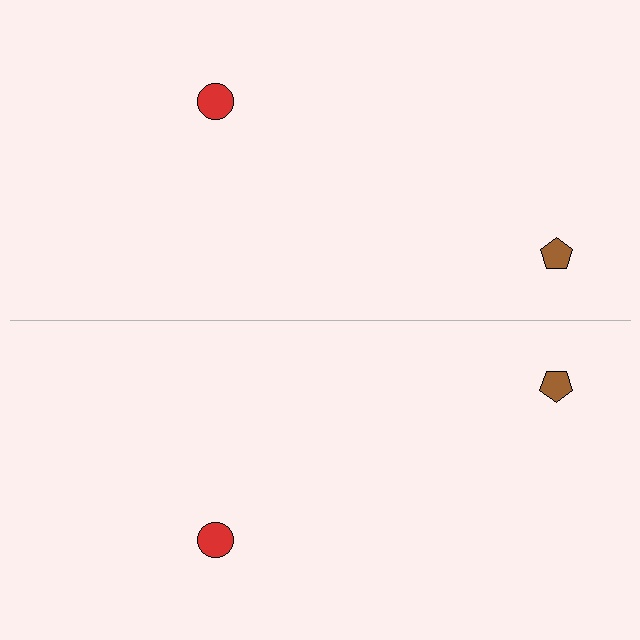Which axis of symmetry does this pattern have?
The pattern has a horizontal axis of symmetry running through the center of the image.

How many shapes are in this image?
There are 4 shapes in this image.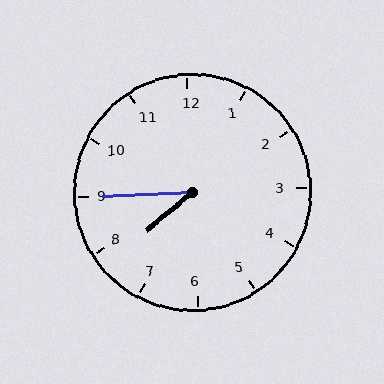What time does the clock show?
7:45.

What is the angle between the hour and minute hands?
Approximately 38 degrees.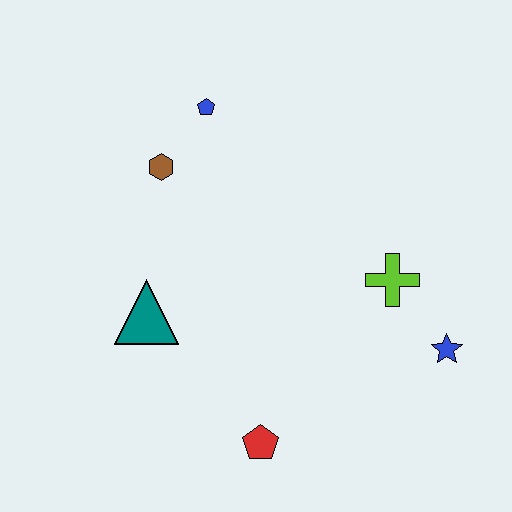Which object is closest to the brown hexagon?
The blue pentagon is closest to the brown hexagon.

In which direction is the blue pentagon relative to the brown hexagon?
The blue pentagon is above the brown hexagon.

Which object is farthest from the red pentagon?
The blue pentagon is farthest from the red pentagon.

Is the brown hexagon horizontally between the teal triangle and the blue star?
Yes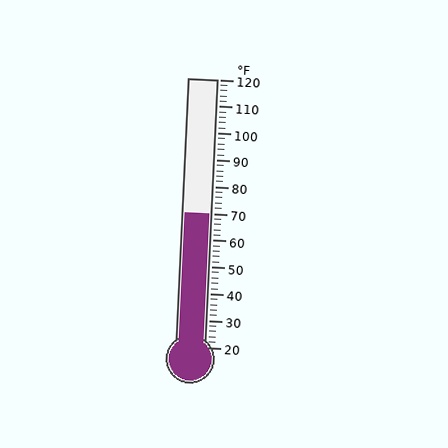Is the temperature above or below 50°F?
The temperature is above 50°F.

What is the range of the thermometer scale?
The thermometer scale ranges from 20°F to 120°F.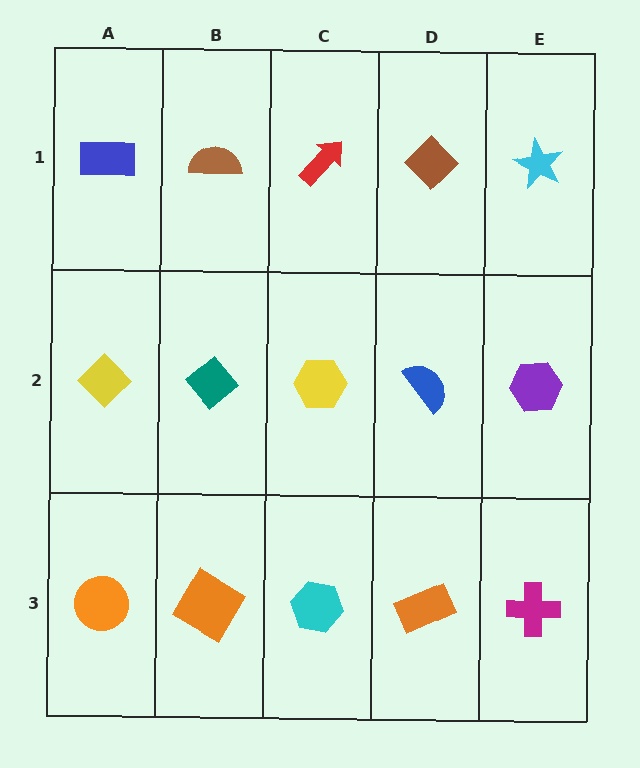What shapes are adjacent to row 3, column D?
A blue semicircle (row 2, column D), a cyan hexagon (row 3, column C), a magenta cross (row 3, column E).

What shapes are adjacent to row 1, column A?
A yellow diamond (row 2, column A), a brown semicircle (row 1, column B).